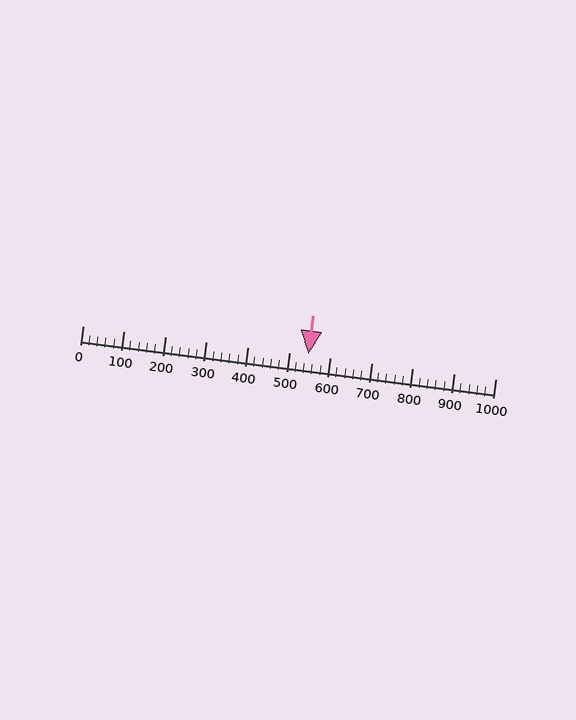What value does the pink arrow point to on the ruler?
The pink arrow points to approximately 548.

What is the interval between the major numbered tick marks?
The major tick marks are spaced 100 units apart.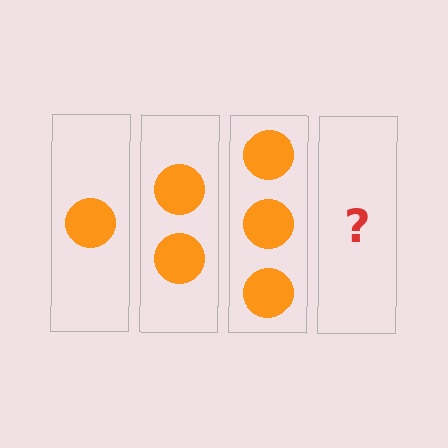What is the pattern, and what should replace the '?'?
The pattern is that each step adds one more circle. The '?' should be 4 circles.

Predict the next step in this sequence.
The next step is 4 circles.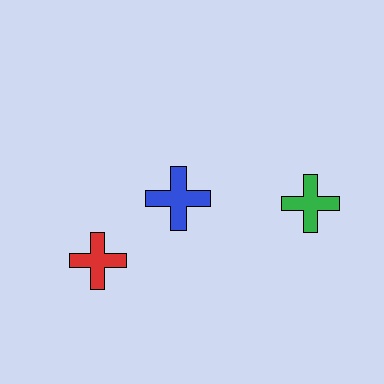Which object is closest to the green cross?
The blue cross is closest to the green cross.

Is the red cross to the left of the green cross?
Yes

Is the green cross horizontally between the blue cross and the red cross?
No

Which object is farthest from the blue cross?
The green cross is farthest from the blue cross.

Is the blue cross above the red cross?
Yes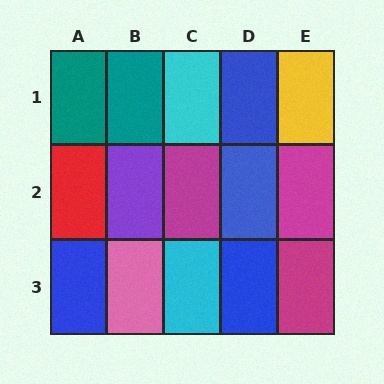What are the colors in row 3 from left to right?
Blue, pink, cyan, blue, magenta.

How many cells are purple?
1 cell is purple.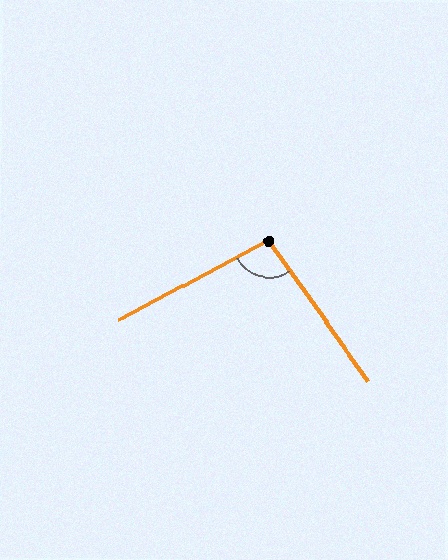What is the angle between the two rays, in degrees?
Approximately 97 degrees.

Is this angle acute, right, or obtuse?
It is obtuse.